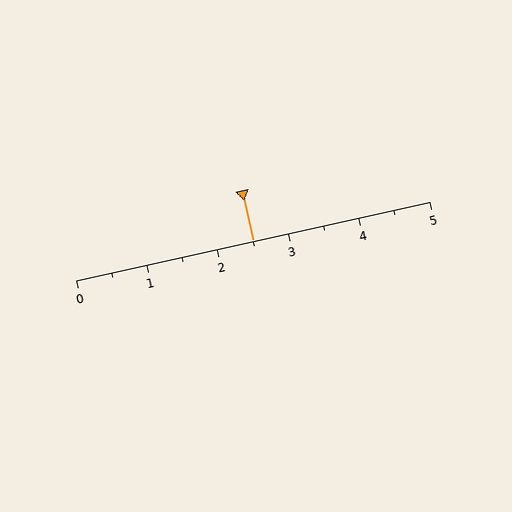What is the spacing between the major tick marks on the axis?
The major ticks are spaced 1 apart.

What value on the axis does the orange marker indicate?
The marker indicates approximately 2.5.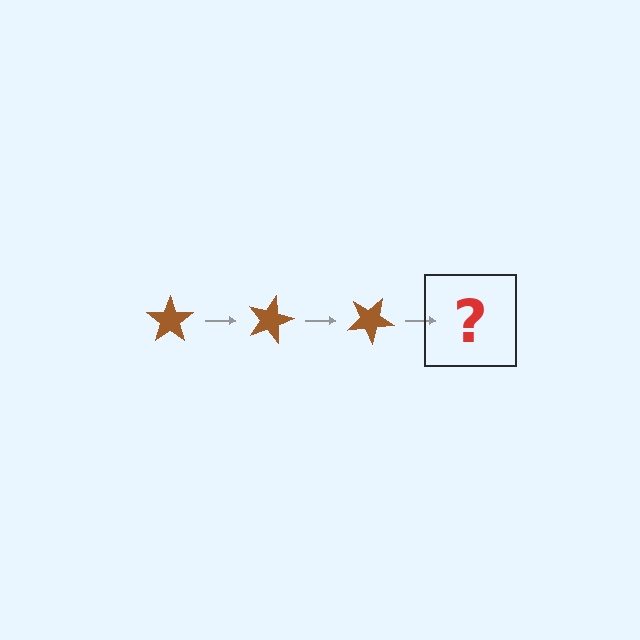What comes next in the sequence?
The next element should be a brown star rotated 45 degrees.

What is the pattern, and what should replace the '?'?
The pattern is that the star rotates 15 degrees each step. The '?' should be a brown star rotated 45 degrees.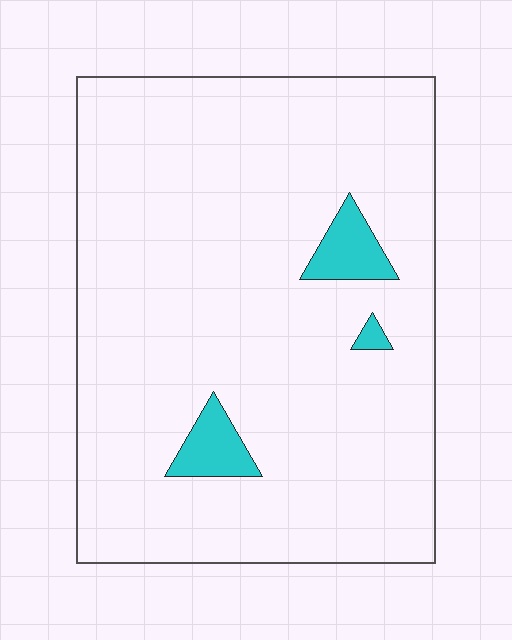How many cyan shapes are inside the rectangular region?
3.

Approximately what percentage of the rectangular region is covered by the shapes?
Approximately 5%.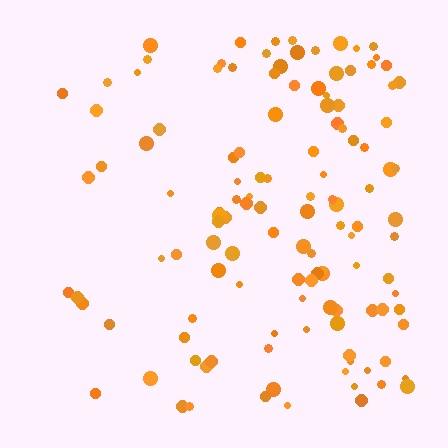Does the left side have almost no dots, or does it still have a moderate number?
Still a moderate number, just noticeably fewer than the right.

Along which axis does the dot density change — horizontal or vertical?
Horizontal.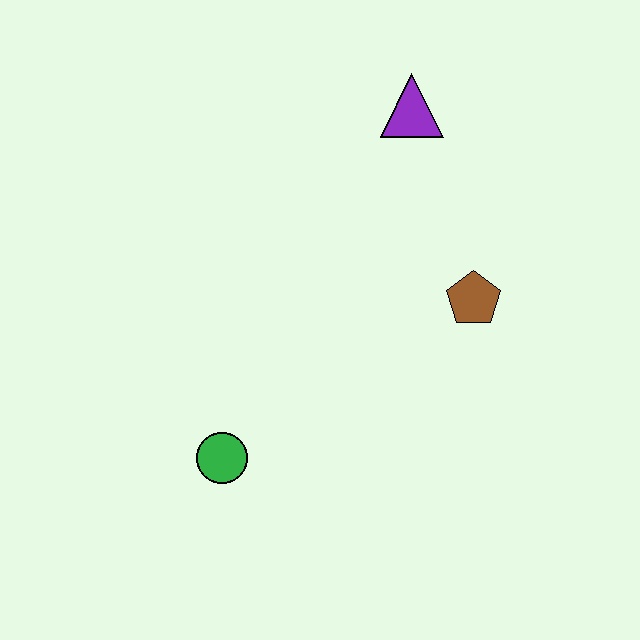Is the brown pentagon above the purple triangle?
No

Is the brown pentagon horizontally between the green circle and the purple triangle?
No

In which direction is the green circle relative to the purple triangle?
The green circle is below the purple triangle.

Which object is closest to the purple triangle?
The brown pentagon is closest to the purple triangle.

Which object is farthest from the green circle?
The purple triangle is farthest from the green circle.